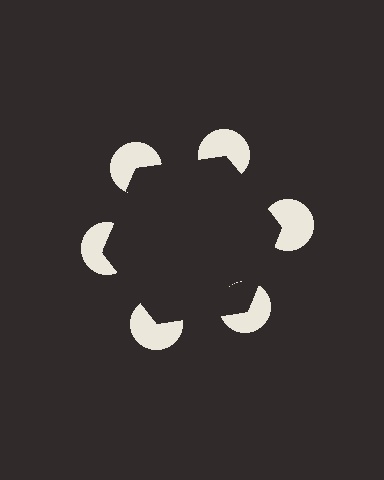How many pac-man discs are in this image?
There are 6 — one at each vertex of the illusory hexagon.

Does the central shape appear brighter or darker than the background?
It typically appears slightly darker than the background, even though no actual brightness change is drawn.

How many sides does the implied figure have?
6 sides.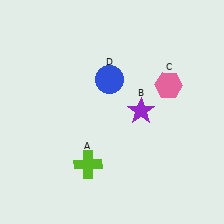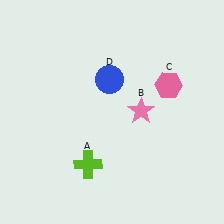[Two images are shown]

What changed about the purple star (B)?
In Image 1, B is purple. In Image 2, it changed to pink.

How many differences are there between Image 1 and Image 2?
There is 1 difference between the two images.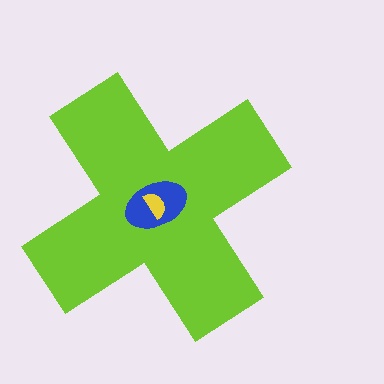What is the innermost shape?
The yellow semicircle.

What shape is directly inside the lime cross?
The blue ellipse.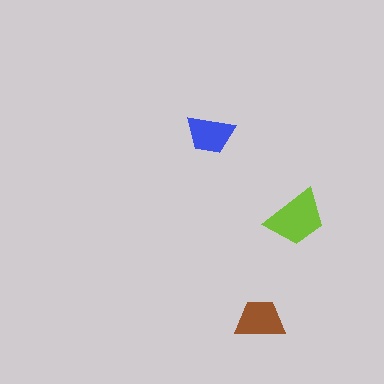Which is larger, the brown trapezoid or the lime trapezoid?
The lime one.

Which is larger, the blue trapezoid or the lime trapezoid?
The lime one.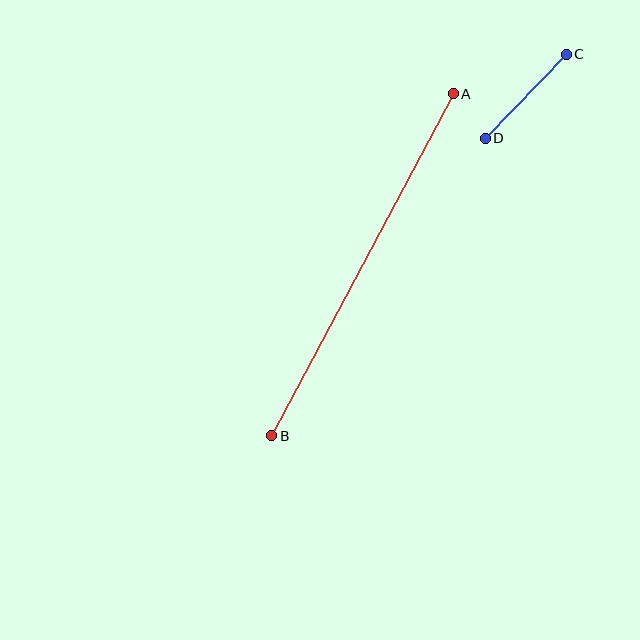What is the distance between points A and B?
The distance is approximately 387 pixels.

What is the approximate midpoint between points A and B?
The midpoint is at approximately (363, 265) pixels.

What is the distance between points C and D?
The distance is approximately 117 pixels.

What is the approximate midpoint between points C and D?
The midpoint is at approximately (526, 96) pixels.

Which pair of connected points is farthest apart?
Points A and B are farthest apart.